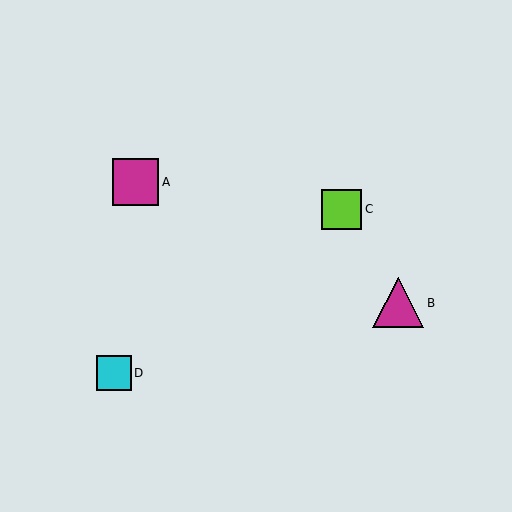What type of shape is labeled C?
Shape C is a lime square.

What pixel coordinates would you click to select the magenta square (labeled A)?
Click at (135, 182) to select the magenta square A.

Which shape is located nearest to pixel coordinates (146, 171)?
The magenta square (labeled A) at (135, 182) is nearest to that location.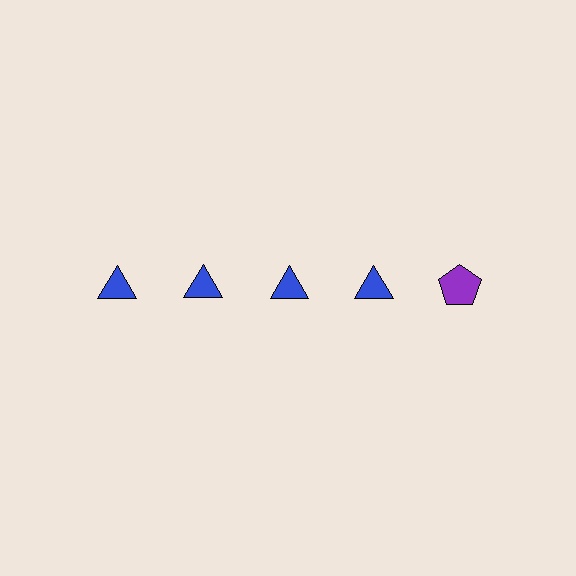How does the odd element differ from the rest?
It differs in both color (purple instead of blue) and shape (pentagon instead of triangle).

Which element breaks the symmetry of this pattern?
The purple pentagon in the top row, rightmost column breaks the symmetry. All other shapes are blue triangles.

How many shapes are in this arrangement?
There are 5 shapes arranged in a grid pattern.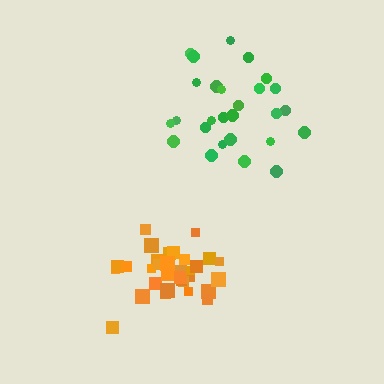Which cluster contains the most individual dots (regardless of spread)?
Orange (32).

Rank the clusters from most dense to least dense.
orange, green.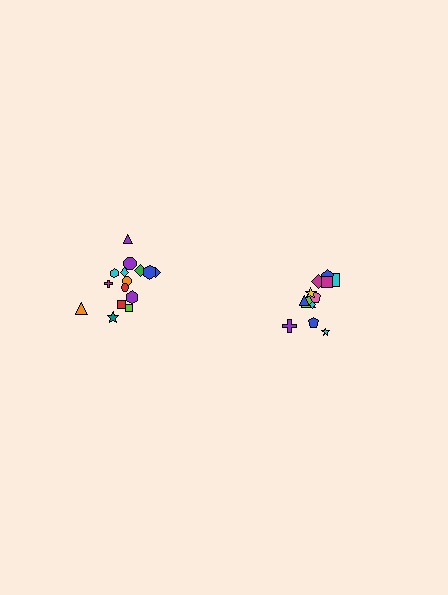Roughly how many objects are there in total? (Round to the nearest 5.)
Roughly 25 objects in total.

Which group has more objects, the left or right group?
The left group.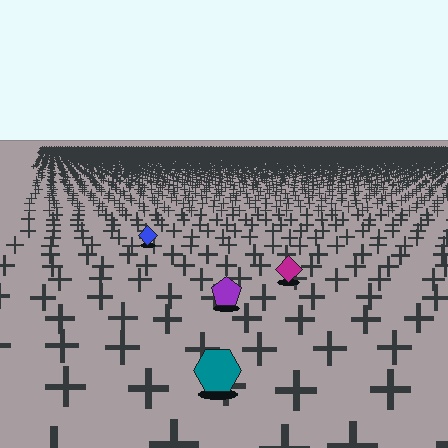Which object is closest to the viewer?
The teal hexagon is closest. The texture marks near it are larger and more spread out.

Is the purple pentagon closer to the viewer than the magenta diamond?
Yes. The purple pentagon is closer — you can tell from the texture gradient: the ground texture is coarser near it.